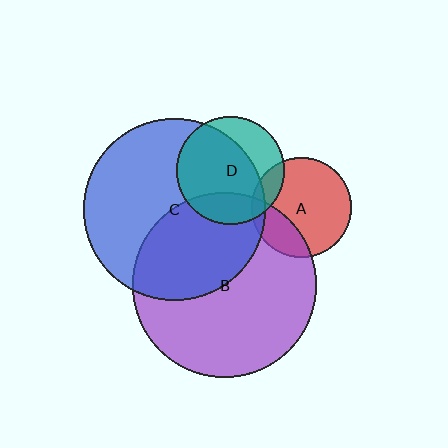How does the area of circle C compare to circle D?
Approximately 2.8 times.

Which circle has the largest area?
Circle B (purple).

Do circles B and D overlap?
Yes.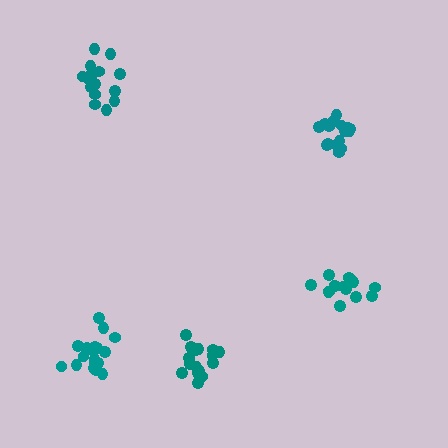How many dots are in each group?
Group 1: 16 dots, Group 2: 18 dots, Group 3: 15 dots, Group 4: 17 dots, Group 5: 18 dots (84 total).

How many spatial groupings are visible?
There are 5 spatial groupings.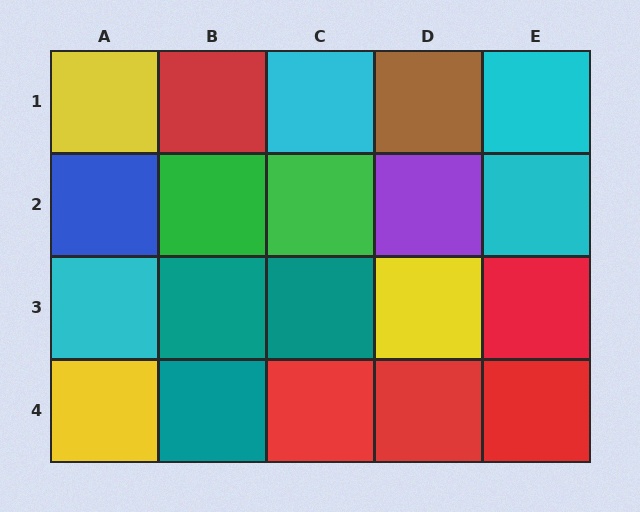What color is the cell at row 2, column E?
Cyan.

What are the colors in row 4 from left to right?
Yellow, teal, red, red, red.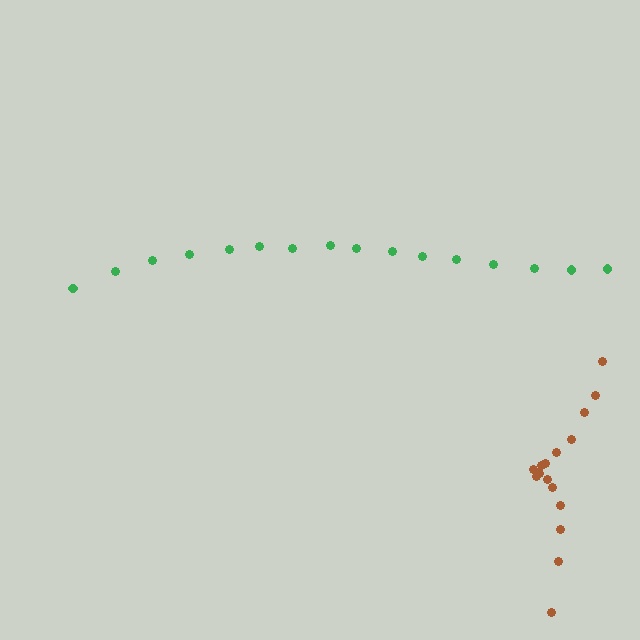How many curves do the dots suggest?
There are 2 distinct paths.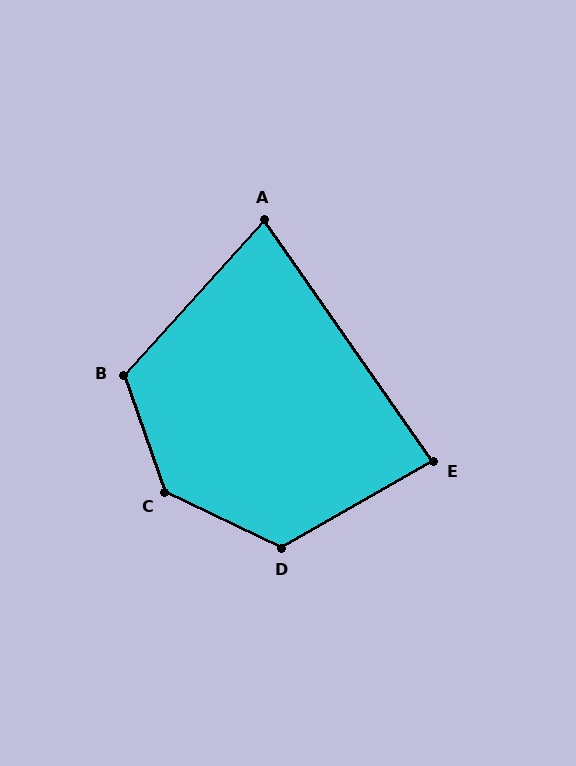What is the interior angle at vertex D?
Approximately 125 degrees (obtuse).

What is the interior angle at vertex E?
Approximately 85 degrees (acute).